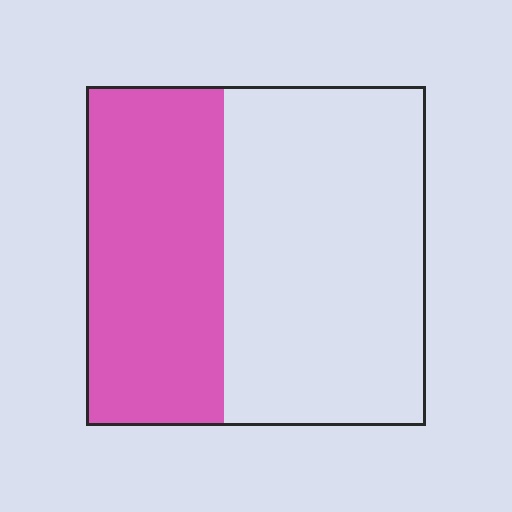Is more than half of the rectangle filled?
No.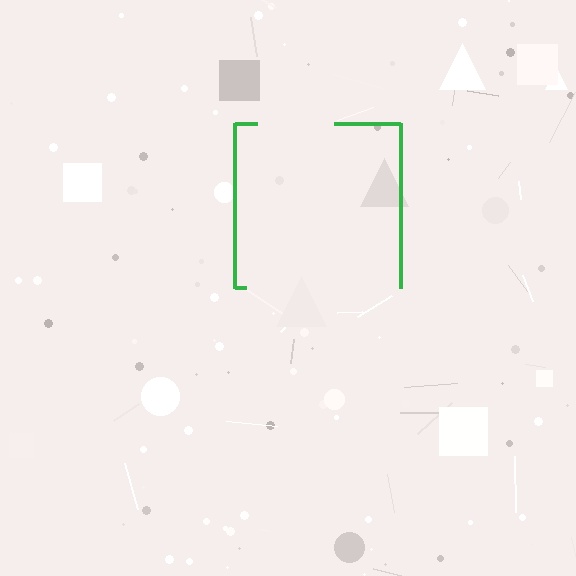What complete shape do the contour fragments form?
The contour fragments form a square.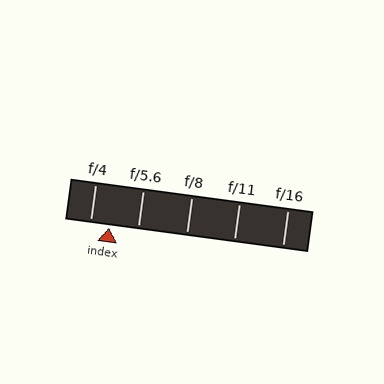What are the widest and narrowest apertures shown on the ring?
The widest aperture shown is f/4 and the narrowest is f/16.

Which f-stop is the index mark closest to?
The index mark is closest to f/4.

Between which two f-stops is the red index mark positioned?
The index mark is between f/4 and f/5.6.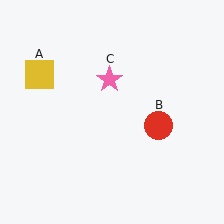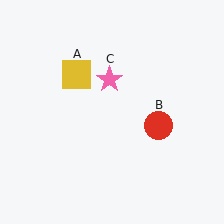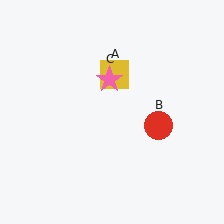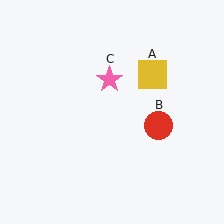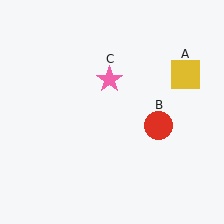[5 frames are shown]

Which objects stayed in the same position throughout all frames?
Red circle (object B) and pink star (object C) remained stationary.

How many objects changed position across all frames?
1 object changed position: yellow square (object A).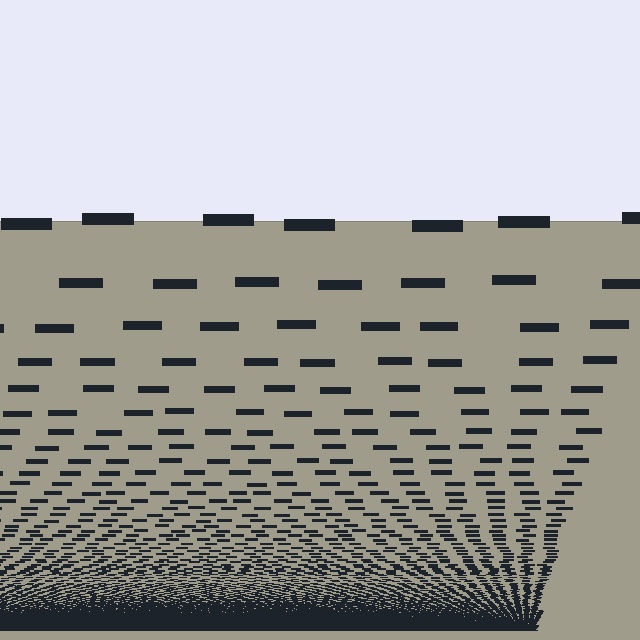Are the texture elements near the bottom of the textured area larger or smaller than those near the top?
Smaller. The gradient is inverted — elements near the bottom are smaller and denser.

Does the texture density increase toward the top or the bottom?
Density increases toward the bottom.